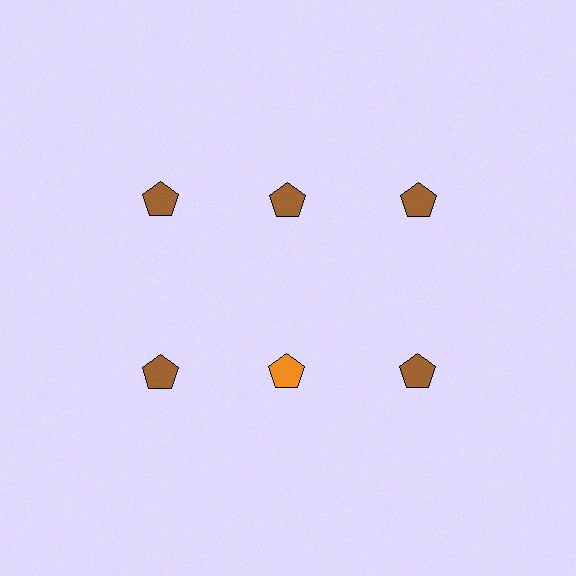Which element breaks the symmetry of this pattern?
The orange pentagon in the second row, second from left column breaks the symmetry. All other shapes are brown pentagons.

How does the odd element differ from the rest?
It has a different color: orange instead of brown.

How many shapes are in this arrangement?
There are 6 shapes arranged in a grid pattern.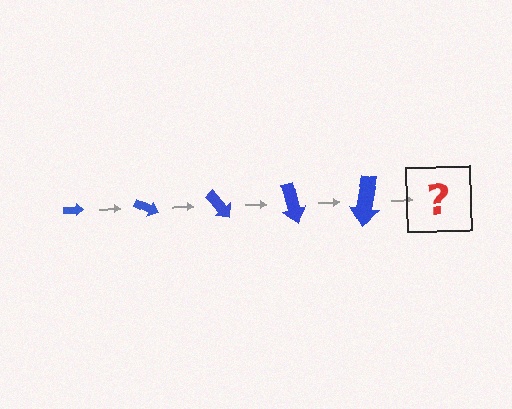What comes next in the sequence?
The next element should be an arrow, larger than the previous one and rotated 125 degrees from the start.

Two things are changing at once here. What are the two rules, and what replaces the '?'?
The two rules are that the arrow grows larger each step and it rotates 25 degrees each step. The '?' should be an arrow, larger than the previous one and rotated 125 degrees from the start.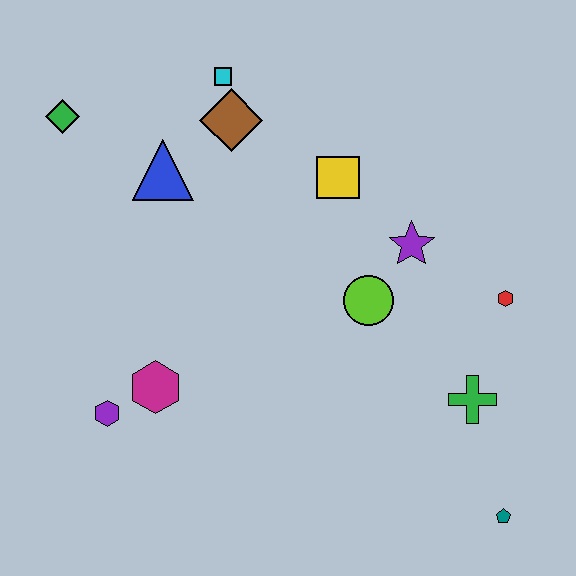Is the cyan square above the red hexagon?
Yes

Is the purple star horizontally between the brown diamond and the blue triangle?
No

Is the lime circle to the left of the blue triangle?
No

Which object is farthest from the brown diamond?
The teal pentagon is farthest from the brown diamond.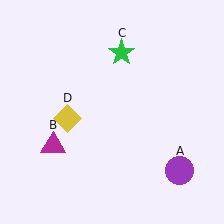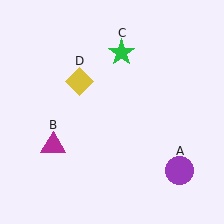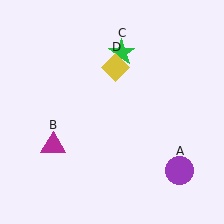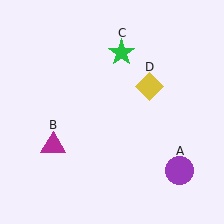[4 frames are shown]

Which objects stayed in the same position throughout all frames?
Purple circle (object A) and magenta triangle (object B) and green star (object C) remained stationary.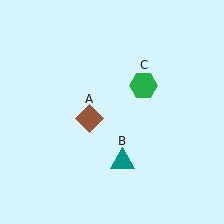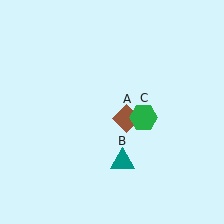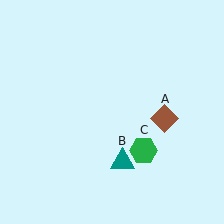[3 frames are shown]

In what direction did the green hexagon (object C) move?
The green hexagon (object C) moved down.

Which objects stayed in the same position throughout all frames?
Teal triangle (object B) remained stationary.